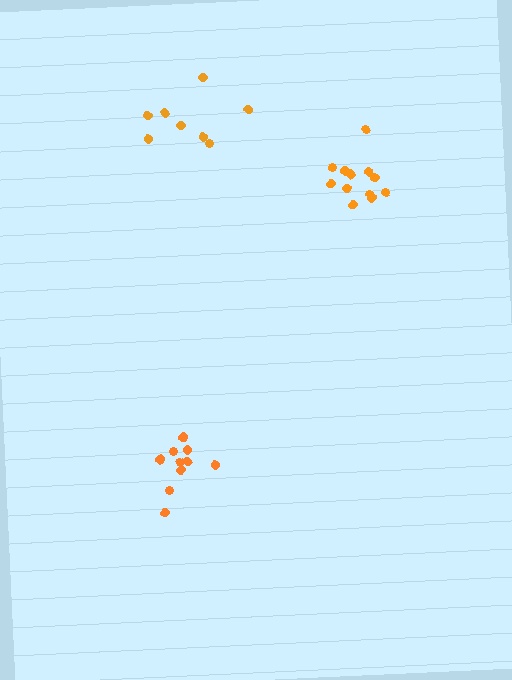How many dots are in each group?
Group 1: 12 dots, Group 2: 10 dots, Group 3: 8 dots (30 total).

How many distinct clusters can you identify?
There are 3 distinct clusters.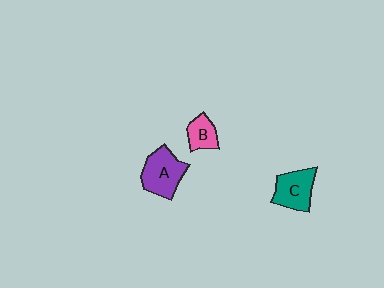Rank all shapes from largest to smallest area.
From largest to smallest: A (purple), C (teal), B (pink).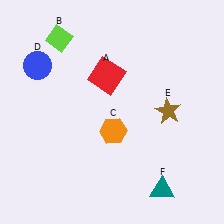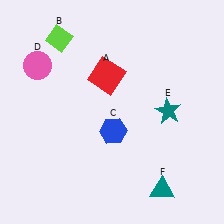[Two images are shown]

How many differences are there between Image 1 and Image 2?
There are 3 differences between the two images.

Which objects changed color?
C changed from orange to blue. D changed from blue to pink. E changed from brown to teal.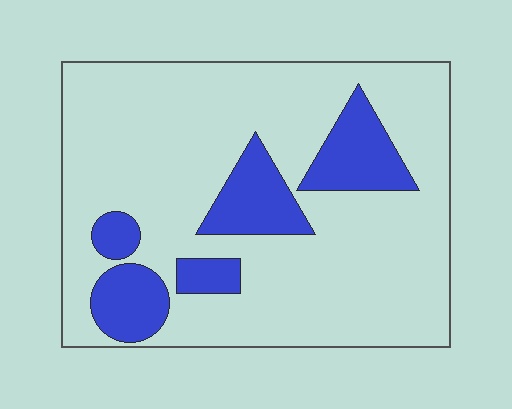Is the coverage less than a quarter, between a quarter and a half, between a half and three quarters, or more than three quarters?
Less than a quarter.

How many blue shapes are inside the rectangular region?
5.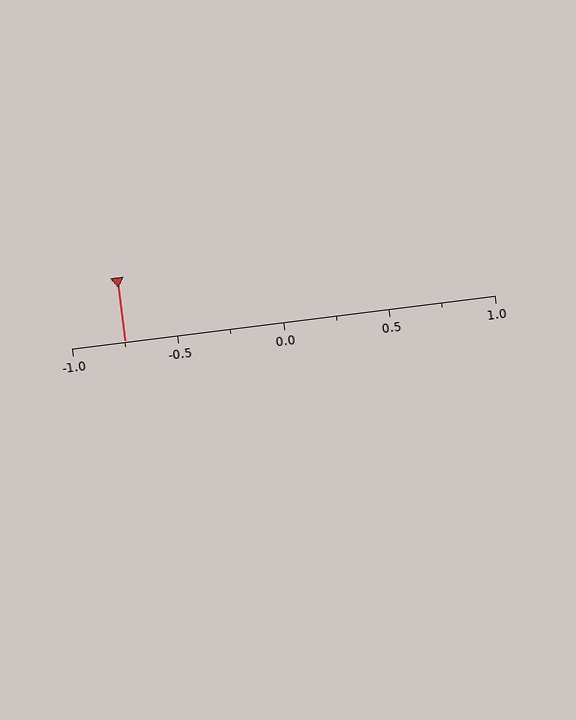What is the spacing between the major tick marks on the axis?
The major ticks are spaced 0.5 apart.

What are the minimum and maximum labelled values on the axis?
The axis runs from -1.0 to 1.0.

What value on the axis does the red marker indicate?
The marker indicates approximately -0.75.